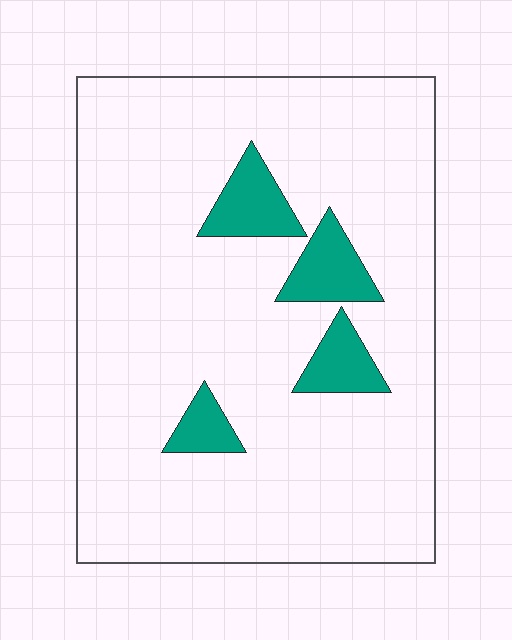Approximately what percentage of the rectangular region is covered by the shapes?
Approximately 10%.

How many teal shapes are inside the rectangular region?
4.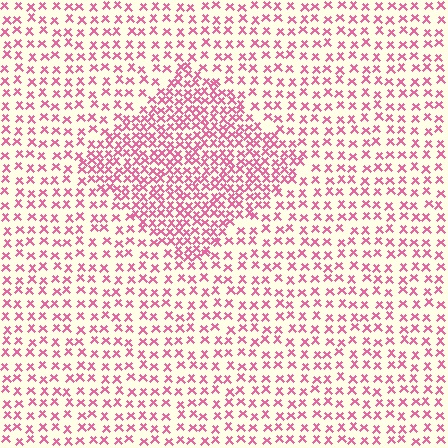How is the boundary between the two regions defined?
The boundary is defined by a change in element density (approximately 2.0x ratio). All elements are the same color, size, and shape.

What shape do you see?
I see a diamond.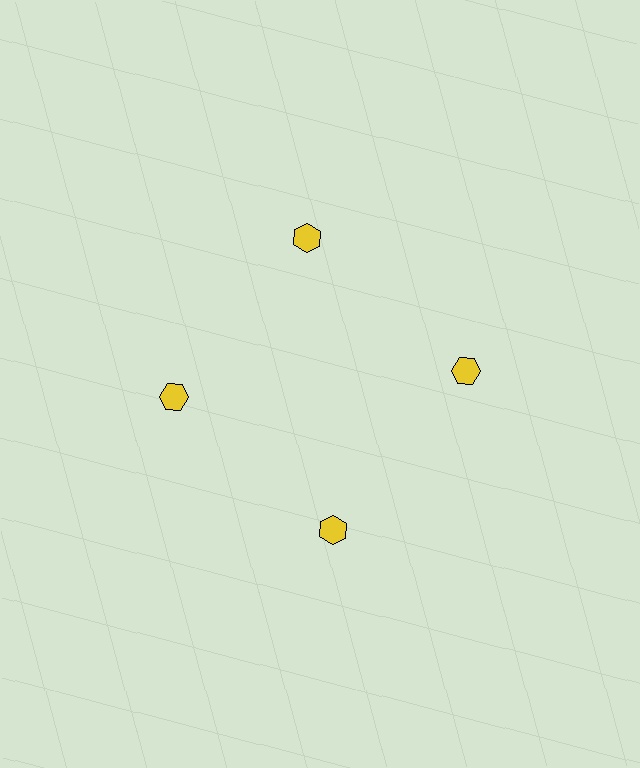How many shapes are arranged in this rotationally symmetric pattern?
There are 4 shapes, arranged in 4 groups of 1.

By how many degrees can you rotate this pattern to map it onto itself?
The pattern maps onto itself every 90 degrees of rotation.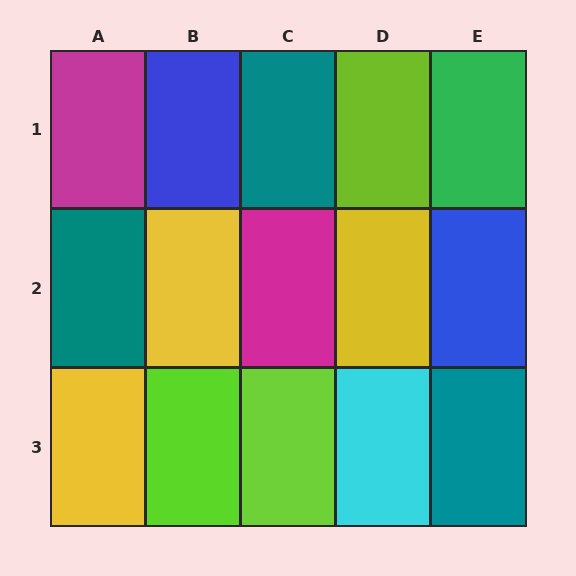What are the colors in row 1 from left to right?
Magenta, blue, teal, lime, green.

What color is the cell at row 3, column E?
Teal.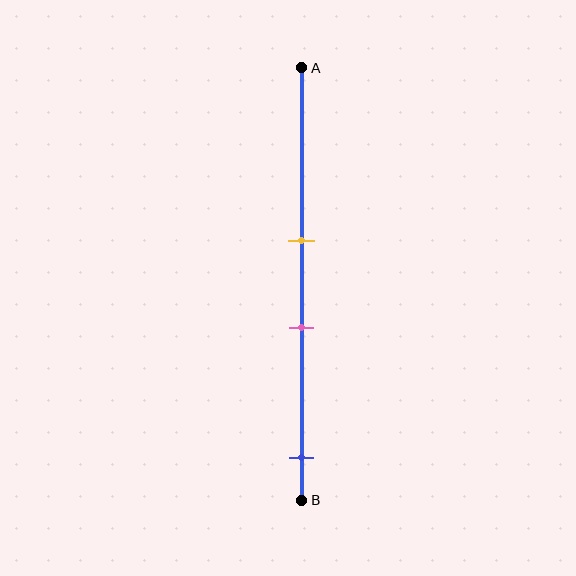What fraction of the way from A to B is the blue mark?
The blue mark is approximately 90% (0.9) of the way from A to B.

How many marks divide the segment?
There are 3 marks dividing the segment.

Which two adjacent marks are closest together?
The yellow and pink marks are the closest adjacent pair.